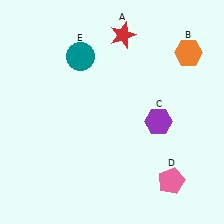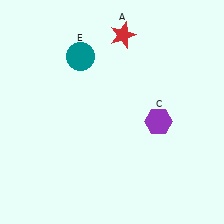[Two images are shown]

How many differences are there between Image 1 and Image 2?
There are 2 differences between the two images.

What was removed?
The orange hexagon (B), the pink pentagon (D) were removed in Image 2.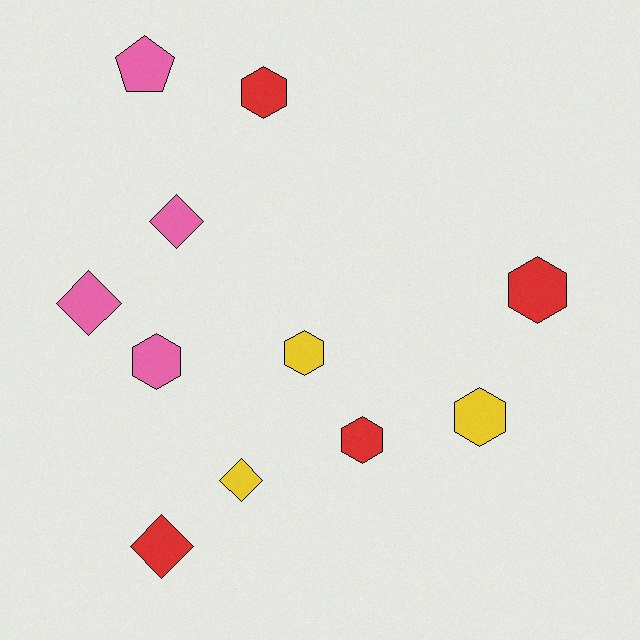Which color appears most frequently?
Pink, with 4 objects.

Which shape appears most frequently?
Hexagon, with 6 objects.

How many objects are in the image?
There are 11 objects.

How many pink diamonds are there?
There are 2 pink diamonds.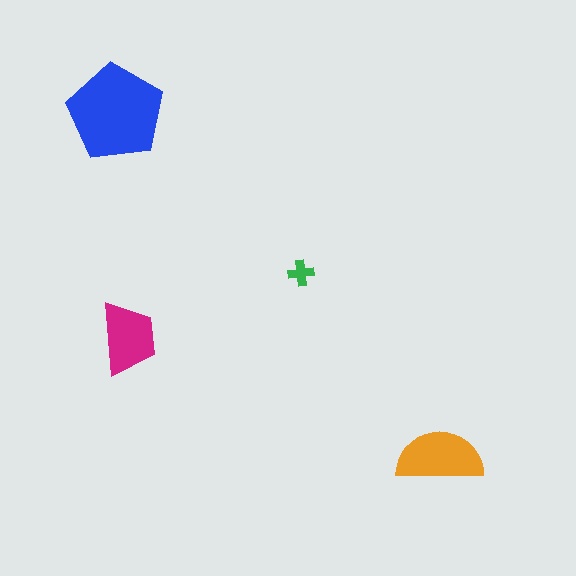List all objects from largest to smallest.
The blue pentagon, the orange semicircle, the magenta trapezoid, the green cross.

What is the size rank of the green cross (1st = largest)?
4th.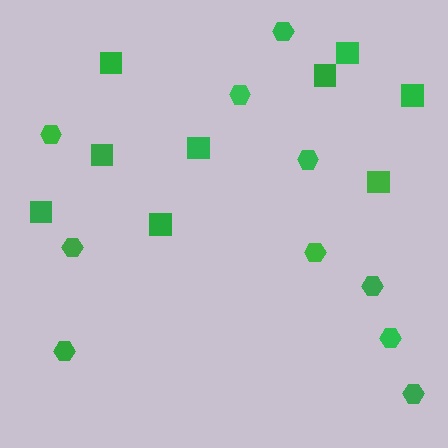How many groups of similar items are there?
There are 2 groups: one group of hexagons (10) and one group of squares (9).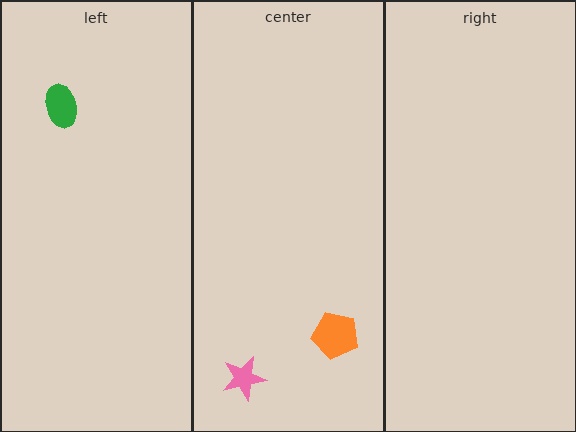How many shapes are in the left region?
1.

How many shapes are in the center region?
2.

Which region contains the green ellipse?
The left region.